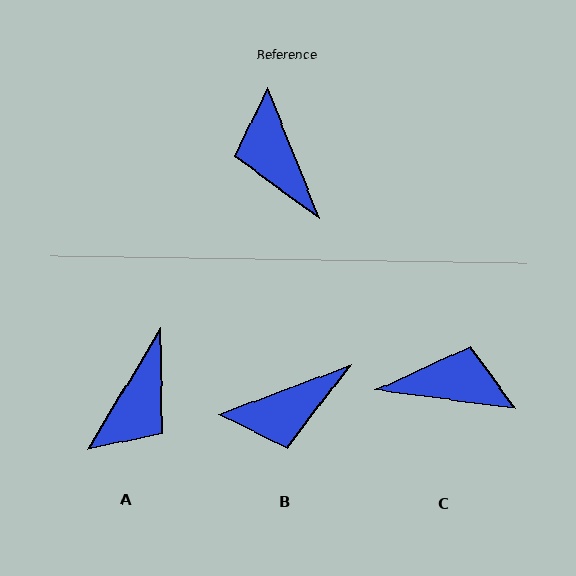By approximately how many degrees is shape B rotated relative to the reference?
Approximately 89 degrees counter-clockwise.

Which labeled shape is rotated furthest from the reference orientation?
A, about 127 degrees away.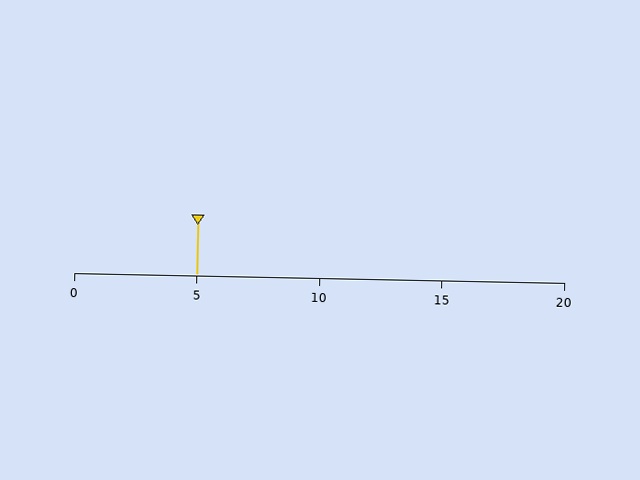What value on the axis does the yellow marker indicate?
The marker indicates approximately 5.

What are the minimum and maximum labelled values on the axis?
The axis runs from 0 to 20.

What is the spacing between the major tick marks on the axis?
The major ticks are spaced 5 apart.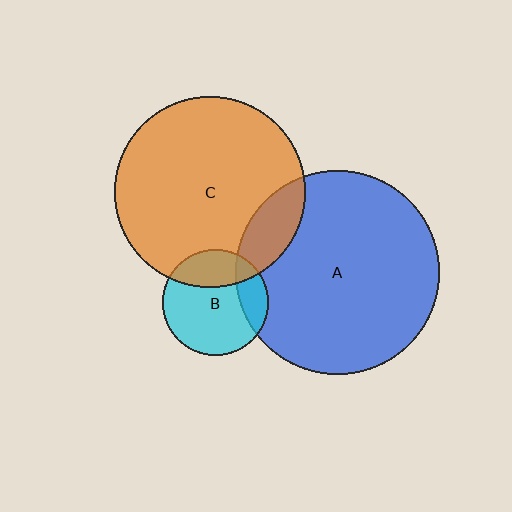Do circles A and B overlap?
Yes.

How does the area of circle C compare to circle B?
Approximately 3.2 times.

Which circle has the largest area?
Circle A (blue).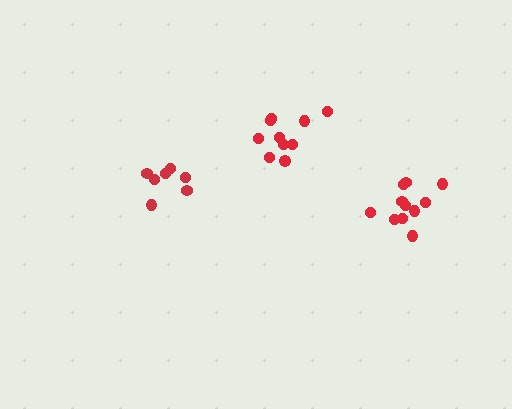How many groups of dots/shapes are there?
There are 3 groups.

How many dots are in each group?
Group 1: 7 dots, Group 2: 10 dots, Group 3: 11 dots (28 total).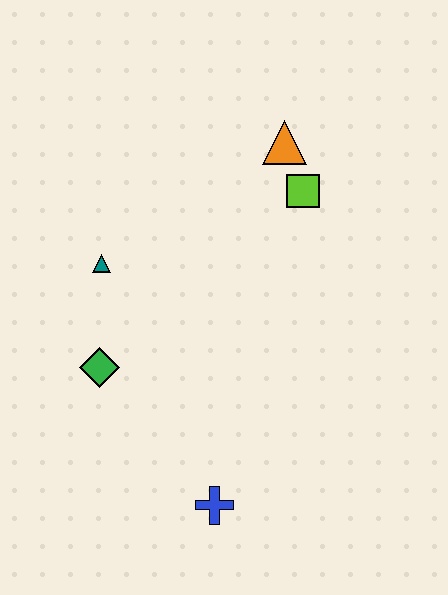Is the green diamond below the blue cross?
No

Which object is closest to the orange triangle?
The lime square is closest to the orange triangle.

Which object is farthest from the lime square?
The blue cross is farthest from the lime square.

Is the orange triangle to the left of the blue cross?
No